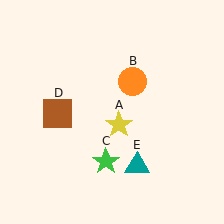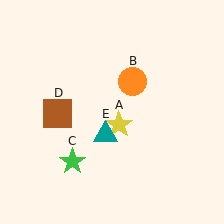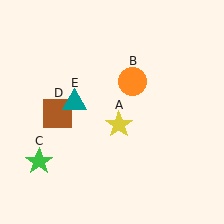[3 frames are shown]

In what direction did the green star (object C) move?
The green star (object C) moved left.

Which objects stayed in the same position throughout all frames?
Yellow star (object A) and orange circle (object B) and brown square (object D) remained stationary.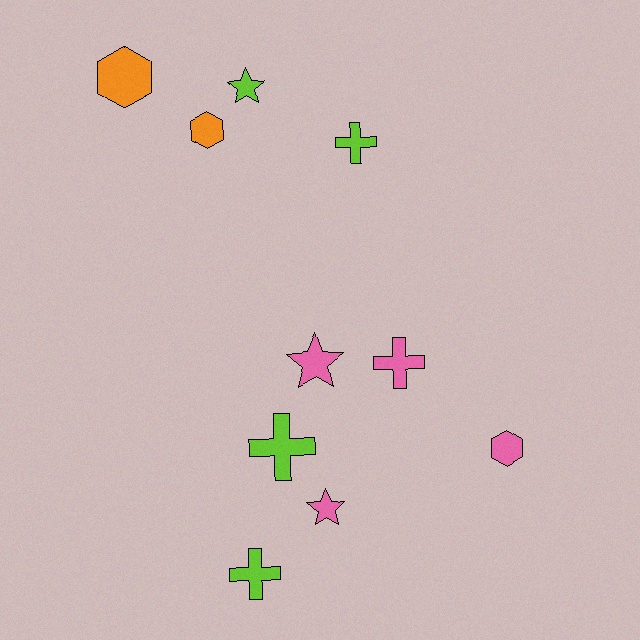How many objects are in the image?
There are 10 objects.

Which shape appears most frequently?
Cross, with 4 objects.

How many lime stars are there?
There is 1 lime star.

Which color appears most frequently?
Pink, with 4 objects.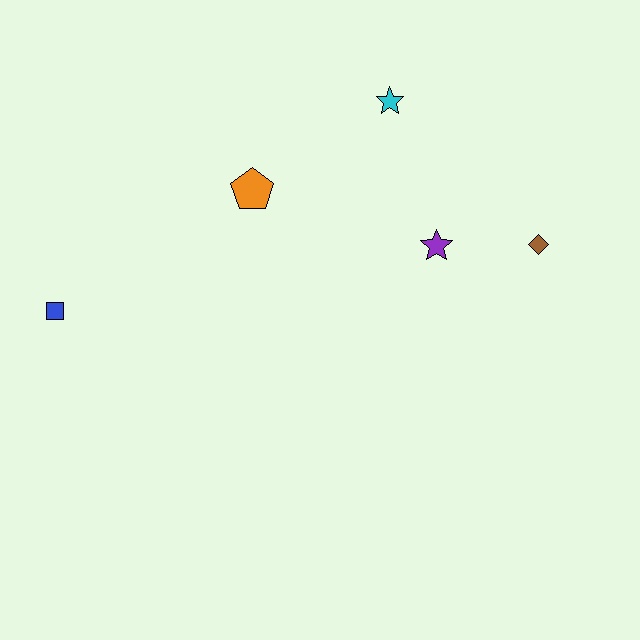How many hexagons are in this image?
There are no hexagons.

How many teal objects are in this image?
There are no teal objects.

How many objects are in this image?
There are 5 objects.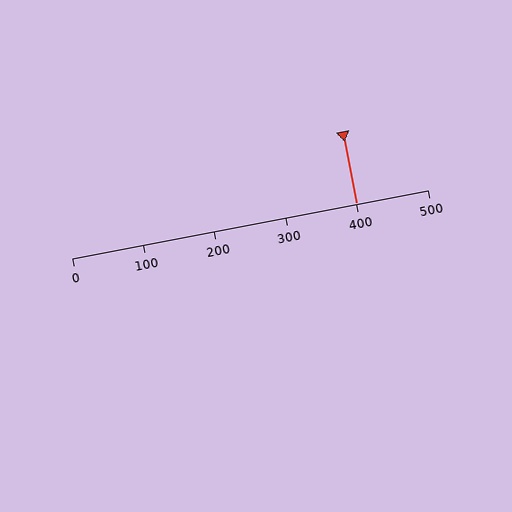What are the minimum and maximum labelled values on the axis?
The axis runs from 0 to 500.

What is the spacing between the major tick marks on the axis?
The major ticks are spaced 100 apart.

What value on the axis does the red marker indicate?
The marker indicates approximately 400.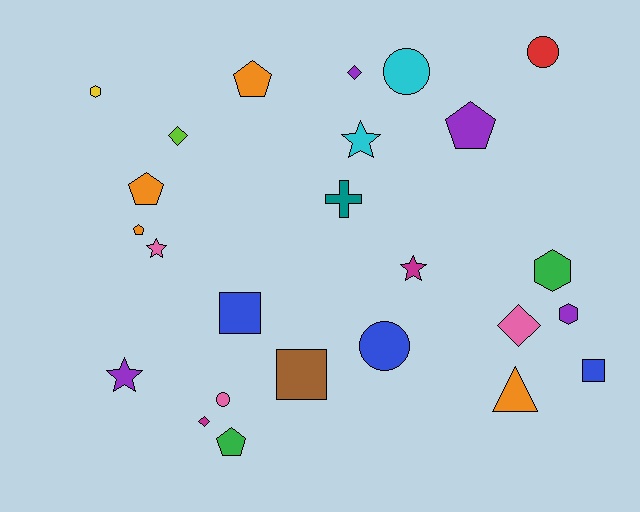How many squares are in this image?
There are 3 squares.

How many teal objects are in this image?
There is 1 teal object.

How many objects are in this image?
There are 25 objects.